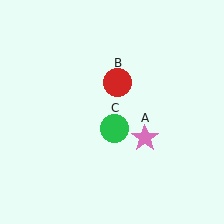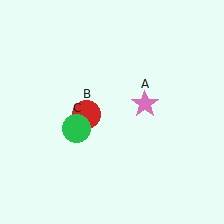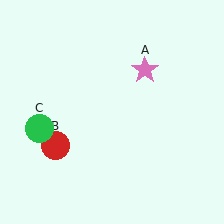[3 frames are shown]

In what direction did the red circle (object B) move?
The red circle (object B) moved down and to the left.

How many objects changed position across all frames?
3 objects changed position: pink star (object A), red circle (object B), green circle (object C).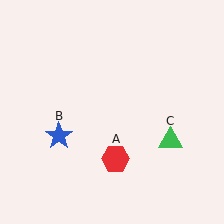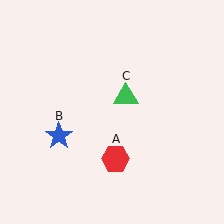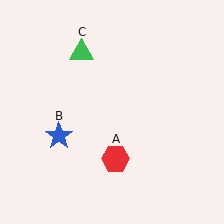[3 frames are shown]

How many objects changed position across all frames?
1 object changed position: green triangle (object C).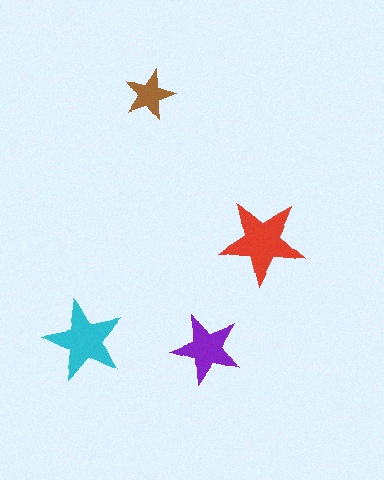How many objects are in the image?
There are 4 objects in the image.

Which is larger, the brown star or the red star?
The red one.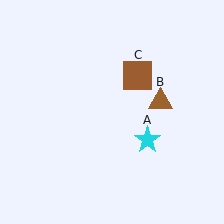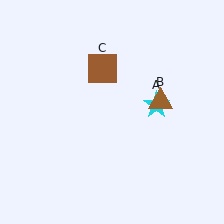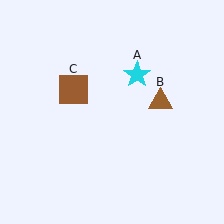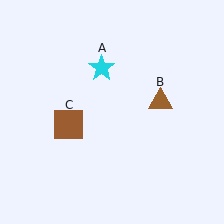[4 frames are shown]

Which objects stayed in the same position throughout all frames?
Brown triangle (object B) remained stationary.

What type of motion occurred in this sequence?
The cyan star (object A), brown square (object C) rotated counterclockwise around the center of the scene.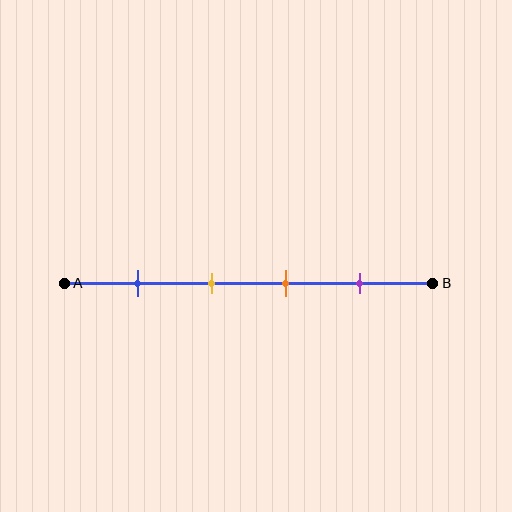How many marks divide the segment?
There are 4 marks dividing the segment.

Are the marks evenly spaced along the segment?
Yes, the marks are approximately evenly spaced.